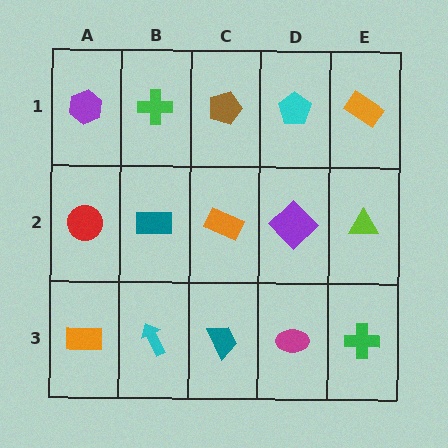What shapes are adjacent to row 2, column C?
A brown pentagon (row 1, column C), a teal trapezoid (row 3, column C), a teal rectangle (row 2, column B), a purple diamond (row 2, column D).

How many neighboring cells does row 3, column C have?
3.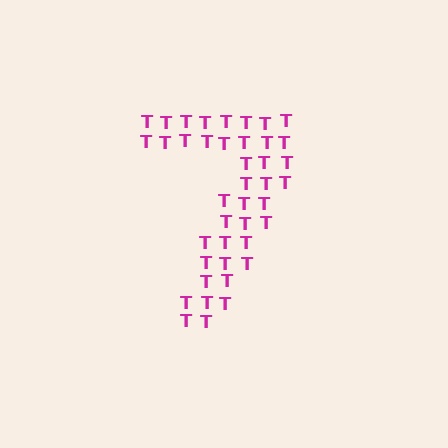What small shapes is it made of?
It is made of small letter T's.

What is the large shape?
The large shape is the digit 7.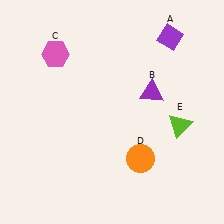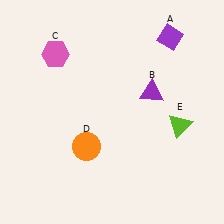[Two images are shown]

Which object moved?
The orange circle (D) moved left.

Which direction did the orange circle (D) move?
The orange circle (D) moved left.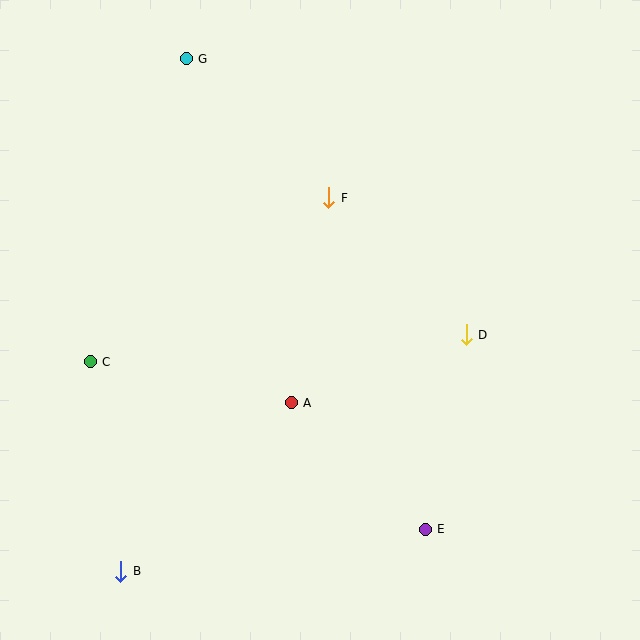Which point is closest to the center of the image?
Point A at (291, 403) is closest to the center.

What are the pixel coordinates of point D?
Point D is at (466, 335).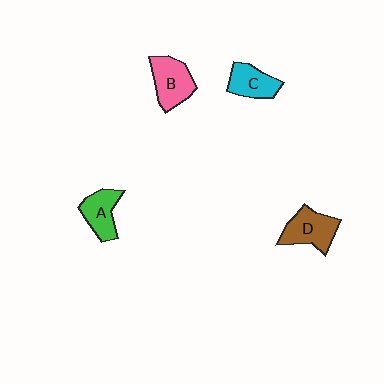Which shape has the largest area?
Shape D (brown).